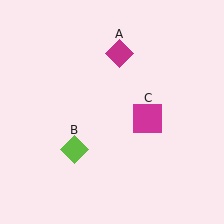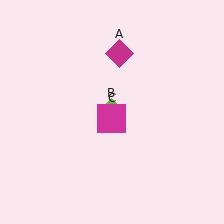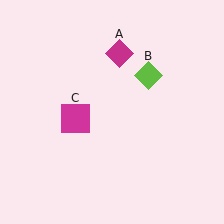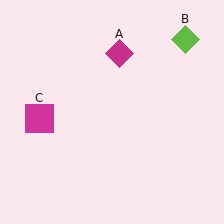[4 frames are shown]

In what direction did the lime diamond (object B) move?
The lime diamond (object B) moved up and to the right.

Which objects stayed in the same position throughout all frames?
Magenta diamond (object A) remained stationary.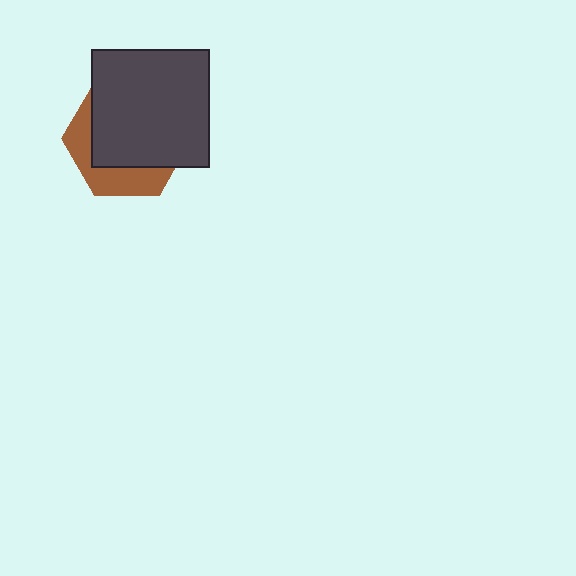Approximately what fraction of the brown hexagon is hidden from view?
Roughly 67% of the brown hexagon is hidden behind the dark gray square.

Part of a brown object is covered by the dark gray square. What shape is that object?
It is a hexagon.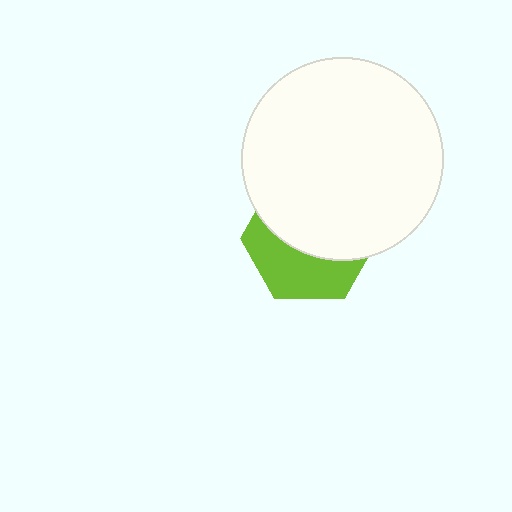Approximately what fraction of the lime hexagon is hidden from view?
Roughly 59% of the lime hexagon is hidden behind the white circle.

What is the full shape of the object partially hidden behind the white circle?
The partially hidden object is a lime hexagon.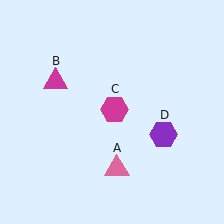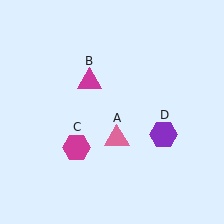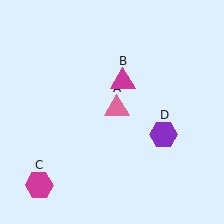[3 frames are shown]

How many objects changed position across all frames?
3 objects changed position: pink triangle (object A), magenta triangle (object B), magenta hexagon (object C).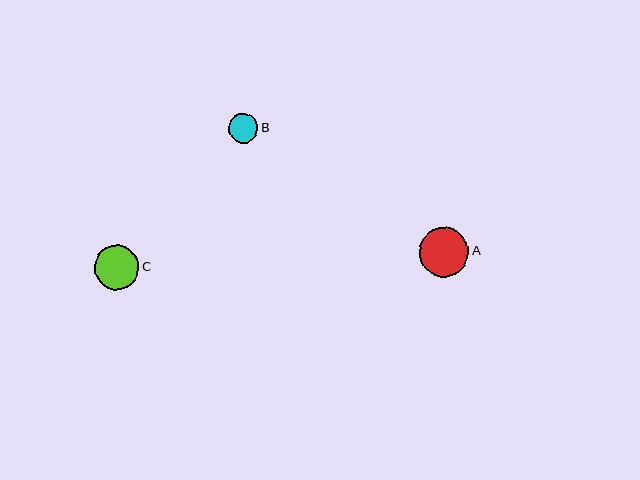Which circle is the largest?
Circle A is the largest with a size of approximately 49 pixels.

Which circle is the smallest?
Circle B is the smallest with a size of approximately 30 pixels.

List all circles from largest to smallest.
From largest to smallest: A, C, B.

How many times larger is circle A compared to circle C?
Circle A is approximately 1.1 times the size of circle C.